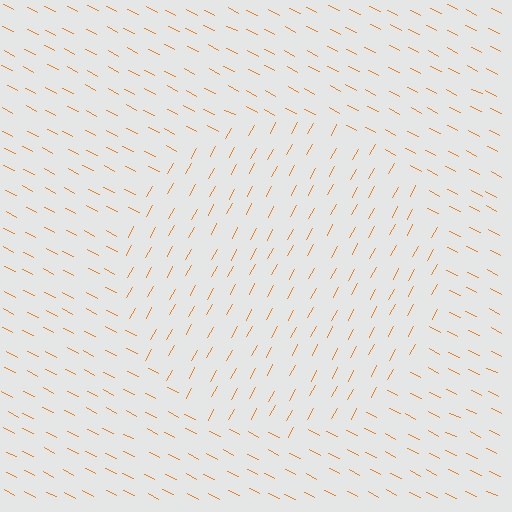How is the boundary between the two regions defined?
The boundary is defined purely by a change in line orientation (approximately 88 degrees difference). All lines are the same color and thickness.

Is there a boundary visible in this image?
Yes, there is a texture boundary formed by a change in line orientation.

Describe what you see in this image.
The image is filled with small orange line segments. A circle region in the image has lines oriented differently from the surrounding lines, creating a visible texture boundary.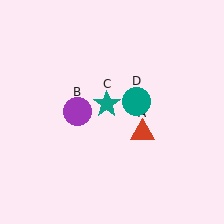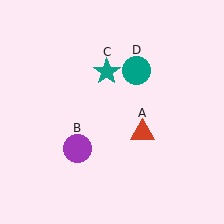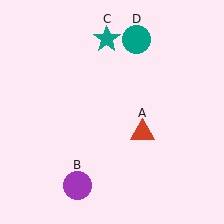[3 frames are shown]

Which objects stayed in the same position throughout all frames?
Red triangle (object A) remained stationary.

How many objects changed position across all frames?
3 objects changed position: purple circle (object B), teal star (object C), teal circle (object D).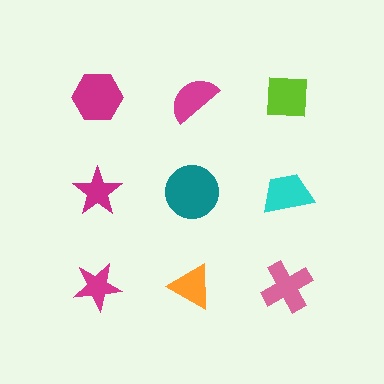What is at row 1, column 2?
A magenta semicircle.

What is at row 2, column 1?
A magenta star.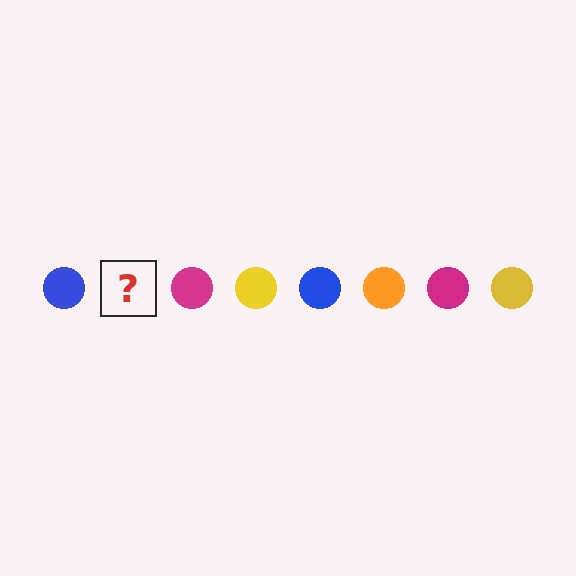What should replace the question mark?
The question mark should be replaced with an orange circle.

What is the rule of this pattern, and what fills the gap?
The rule is that the pattern cycles through blue, orange, magenta, yellow circles. The gap should be filled with an orange circle.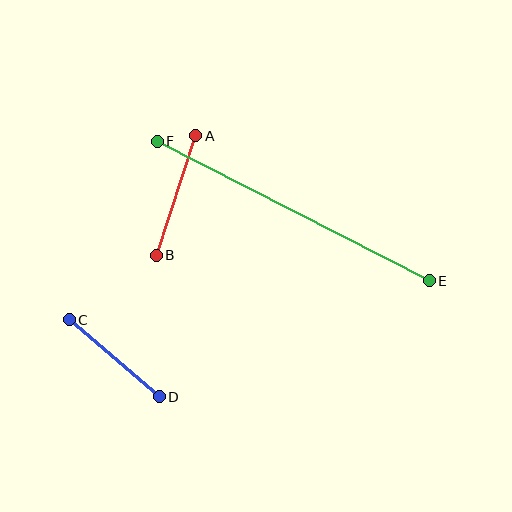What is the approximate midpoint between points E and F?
The midpoint is at approximately (293, 211) pixels.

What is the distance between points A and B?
The distance is approximately 126 pixels.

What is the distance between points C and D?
The distance is approximately 118 pixels.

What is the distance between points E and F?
The distance is approximately 306 pixels.